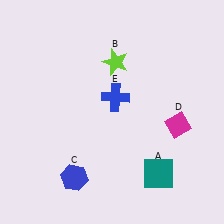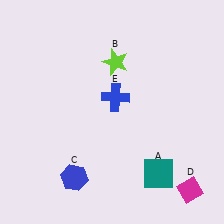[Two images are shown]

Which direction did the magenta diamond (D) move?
The magenta diamond (D) moved down.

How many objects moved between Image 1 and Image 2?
1 object moved between the two images.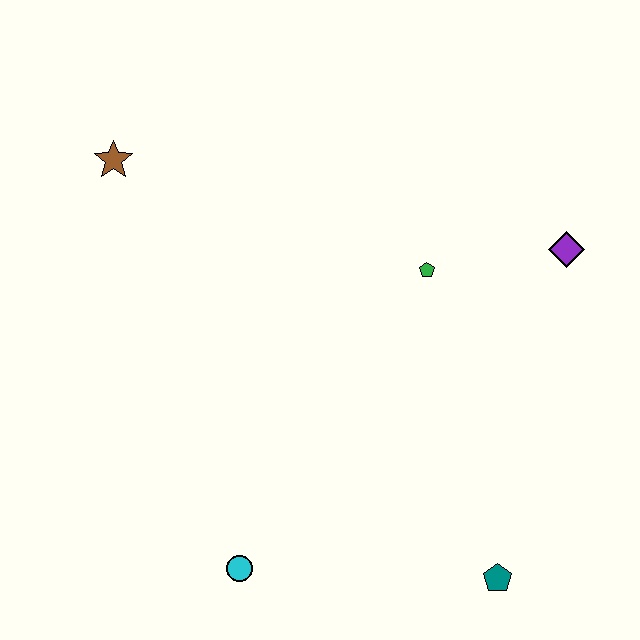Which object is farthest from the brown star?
The teal pentagon is farthest from the brown star.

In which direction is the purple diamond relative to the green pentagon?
The purple diamond is to the right of the green pentagon.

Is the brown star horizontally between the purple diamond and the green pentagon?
No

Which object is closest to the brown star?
The green pentagon is closest to the brown star.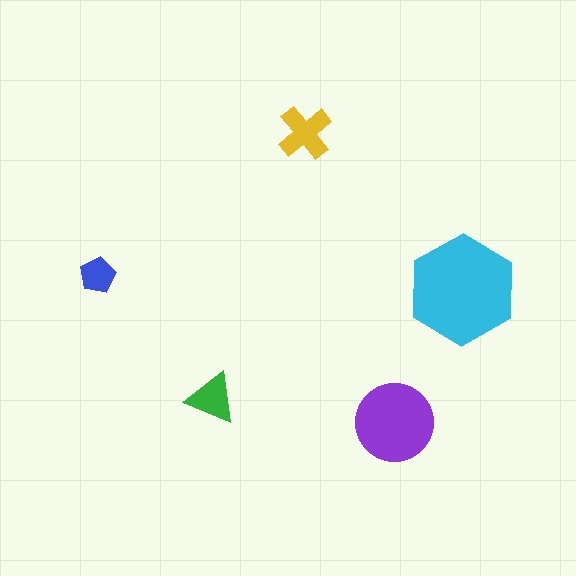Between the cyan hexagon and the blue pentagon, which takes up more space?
The cyan hexagon.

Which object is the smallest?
The blue pentagon.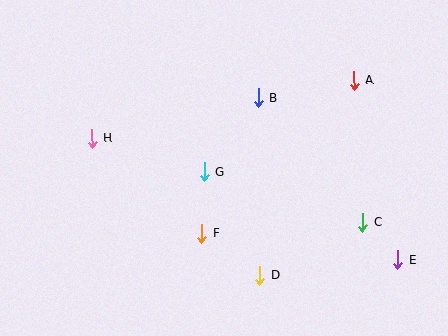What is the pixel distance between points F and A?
The distance between F and A is 216 pixels.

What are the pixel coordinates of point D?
Point D is at (260, 276).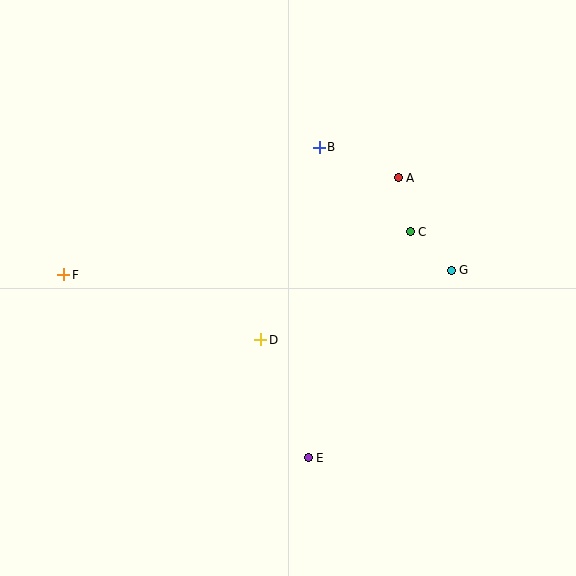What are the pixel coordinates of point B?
Point B is at (319, 147).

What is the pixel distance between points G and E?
The distance between G and E is 236 pixels.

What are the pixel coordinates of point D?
Point D is at (261, 340).